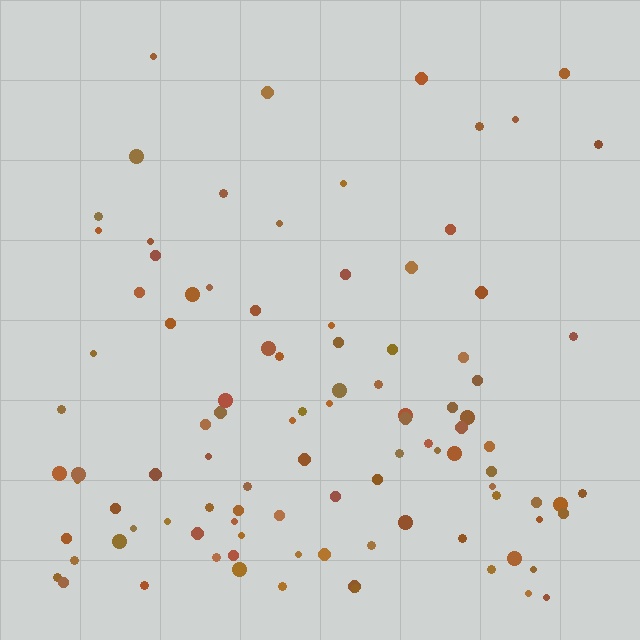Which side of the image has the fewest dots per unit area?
The top.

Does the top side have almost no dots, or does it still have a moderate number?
Still a moderate number, just noticeably fewer than the bottom.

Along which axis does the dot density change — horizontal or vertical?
Vertical.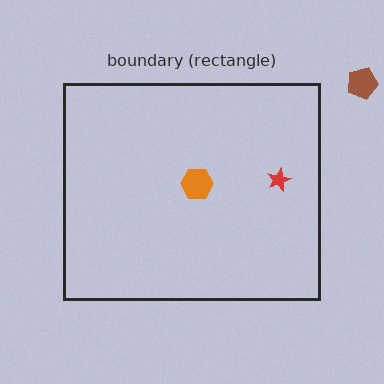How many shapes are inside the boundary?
2 inside, 1 outside.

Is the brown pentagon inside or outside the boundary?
Outside.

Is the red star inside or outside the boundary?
Inside.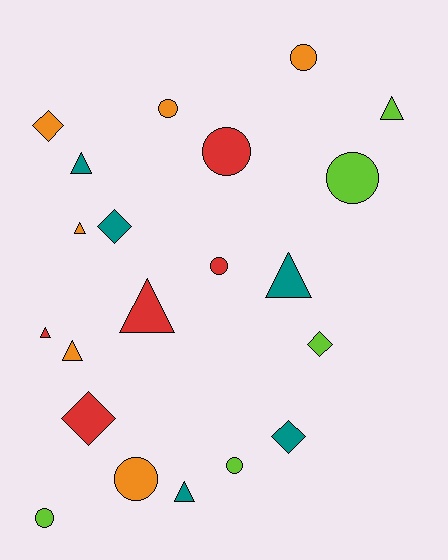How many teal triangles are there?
There are 3 teal triangles.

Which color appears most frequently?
Orange, with 6 objects.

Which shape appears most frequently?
Circle, with 8 objects.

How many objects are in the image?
There are 21 objects.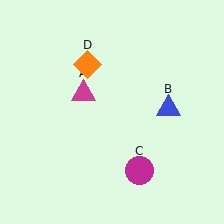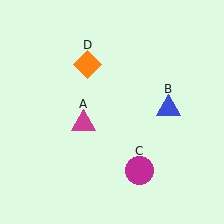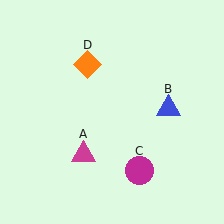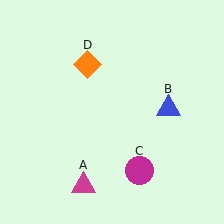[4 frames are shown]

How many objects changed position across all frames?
1 object changed position: magenta triangle (object A).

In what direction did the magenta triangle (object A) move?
The magenta triangle (object A) moved down.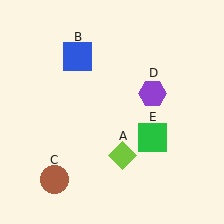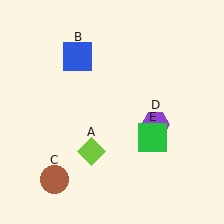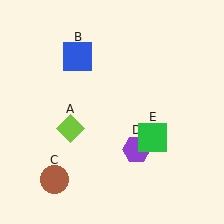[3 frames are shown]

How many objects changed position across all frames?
2 objects changed position: lime diamond (object A), purple hexagon (object D).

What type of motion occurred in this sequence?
The lime diamond (object A), purple hexagon (object D) rotated clockwise around the center of the scene.